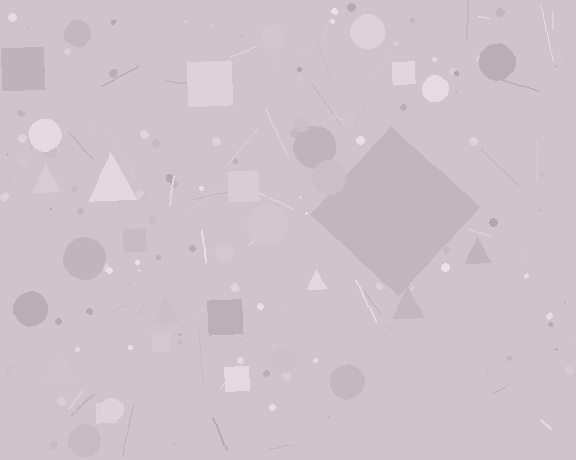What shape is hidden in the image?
A diamond is hidden in the image.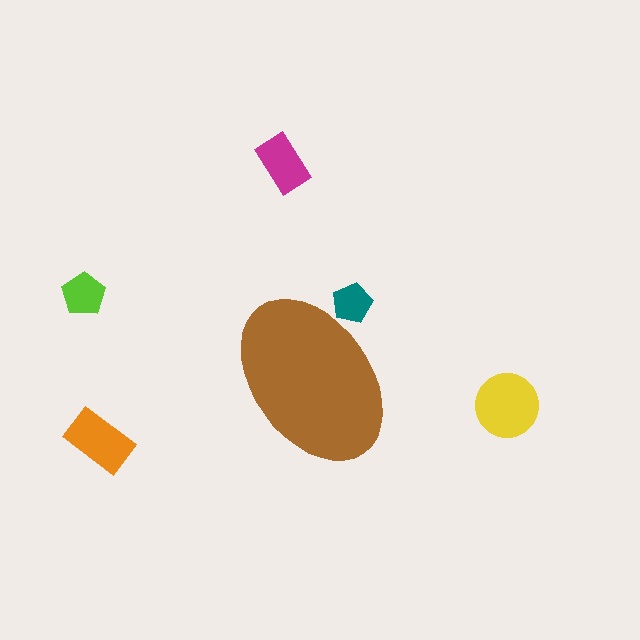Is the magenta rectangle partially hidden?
No, the magenta rectangle is fully visible.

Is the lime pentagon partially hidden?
No, the lime pentagon is fully visible.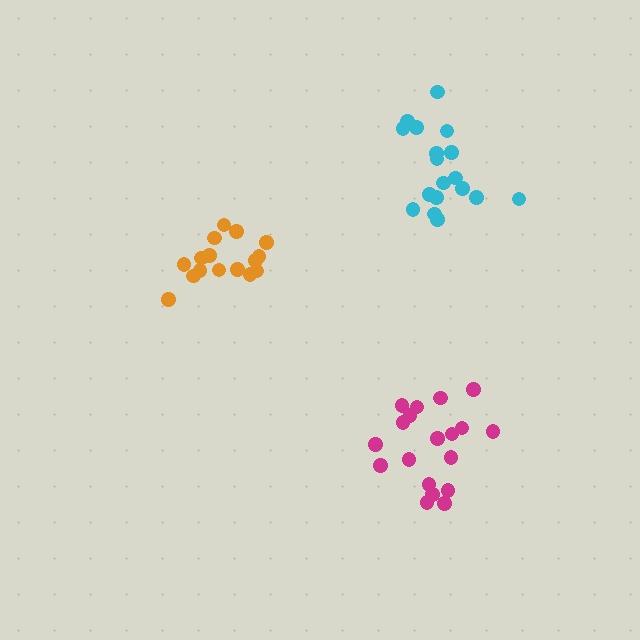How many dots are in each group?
Group 1: 16 dots, Group 2: 19 dots, Group 3: 18 dots (53 total).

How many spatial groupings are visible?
There are 3 spatial groupings.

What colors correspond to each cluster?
The clusters are colored: orange, magenta, cyan.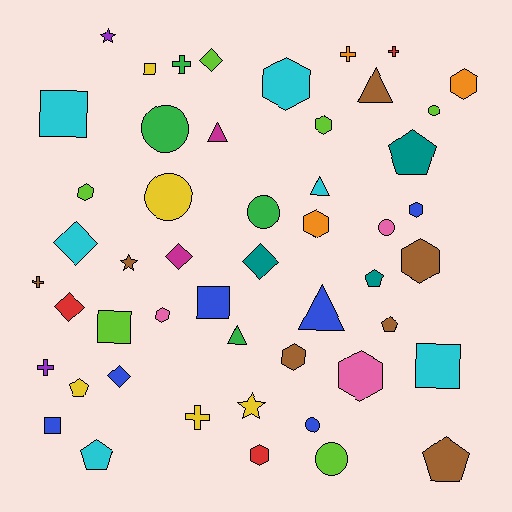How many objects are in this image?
There are 50 objects.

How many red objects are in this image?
There are 3 red objects.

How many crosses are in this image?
There are 6 crosses.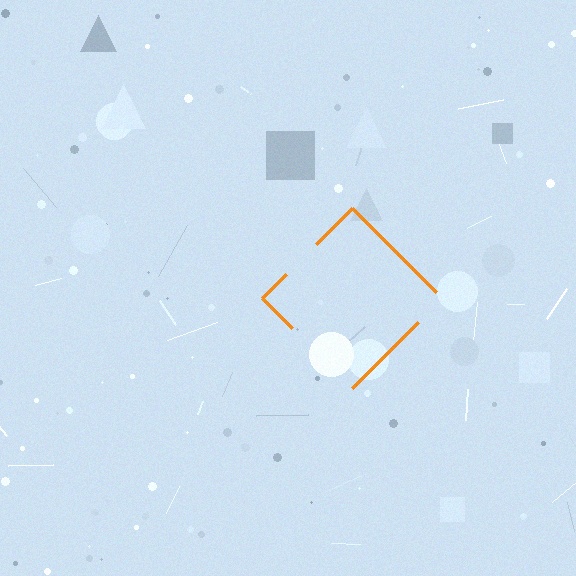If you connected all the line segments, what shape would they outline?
They would outline a diamond.